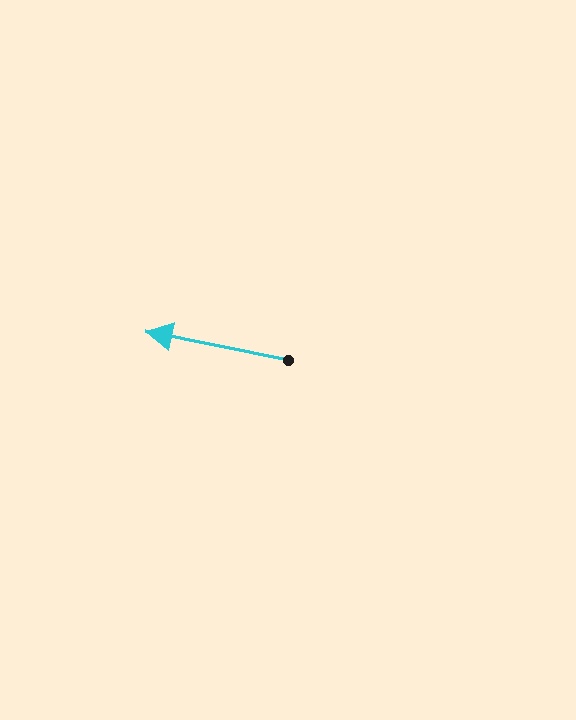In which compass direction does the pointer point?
West.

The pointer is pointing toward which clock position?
Roughly 9 o'clock.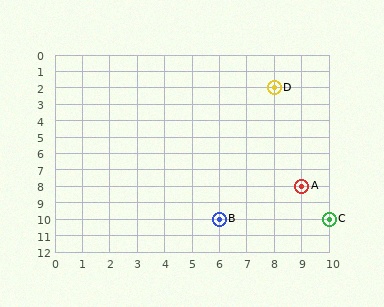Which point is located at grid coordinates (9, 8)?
Point A is at (9, 8).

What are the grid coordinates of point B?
Point B is at grid coordinates (6, 10).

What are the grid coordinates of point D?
Point D is at grid coordinates (8, 2).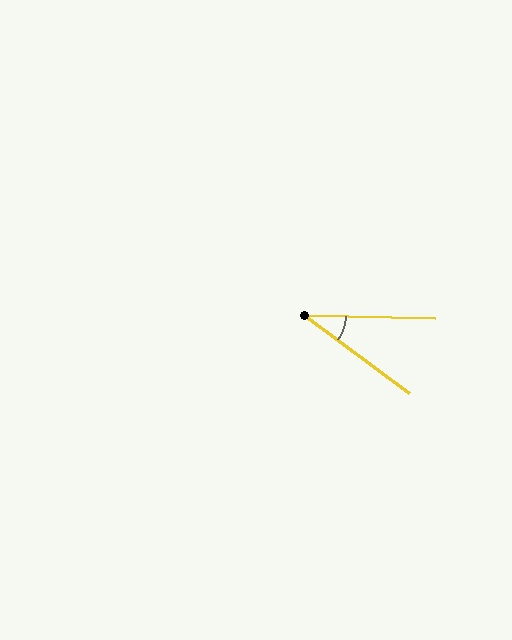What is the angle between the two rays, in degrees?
Approximately 35 degrees.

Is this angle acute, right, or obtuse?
It is acute.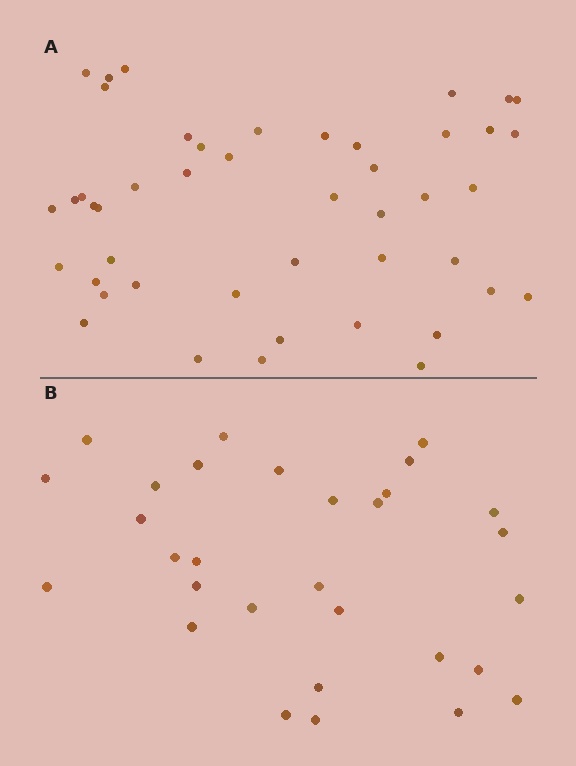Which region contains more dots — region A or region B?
Region A (the top region) has more dots.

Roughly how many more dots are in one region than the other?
Region A has approximately 15 more dots than region B.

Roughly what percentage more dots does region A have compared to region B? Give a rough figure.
About 55% more.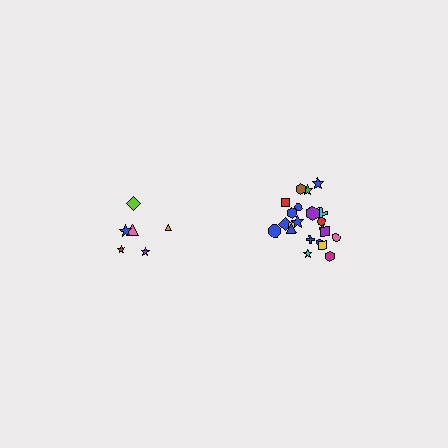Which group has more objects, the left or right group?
The right group.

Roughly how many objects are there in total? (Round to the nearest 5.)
Roughly 30 objects in total.